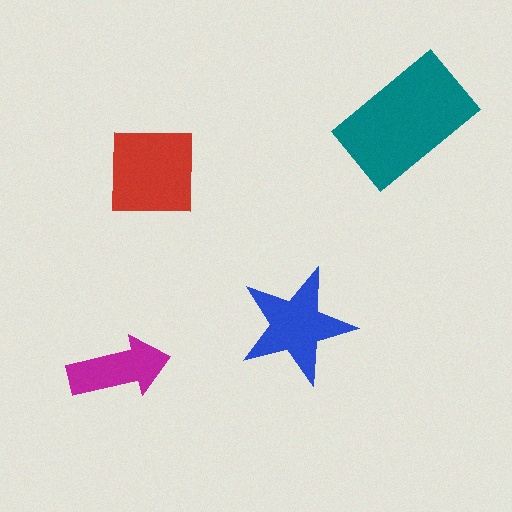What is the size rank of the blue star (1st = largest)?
3rd.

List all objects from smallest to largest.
The magenta arrow, the blue star, the red square, the teal rectangle.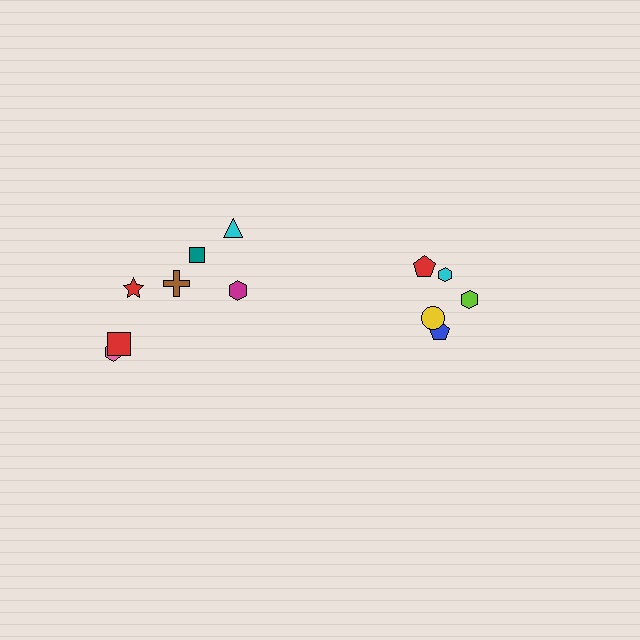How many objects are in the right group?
There are 5 objects.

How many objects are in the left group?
There are 7 objects.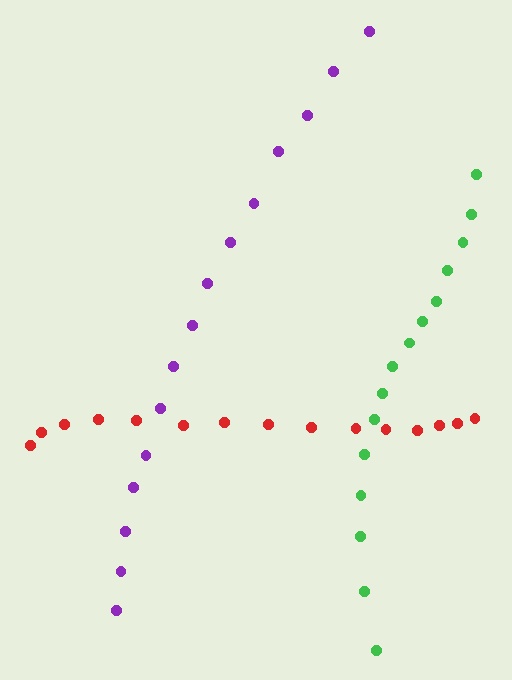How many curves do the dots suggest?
There are 3 distinct paths.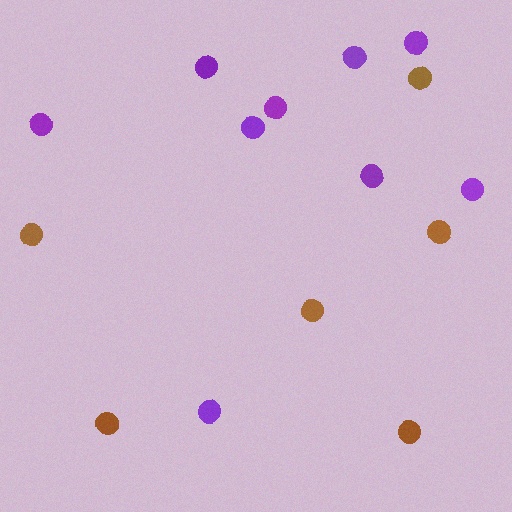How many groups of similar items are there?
There are 2 groups: one group of brown circles (6) and one group of purple circles (9).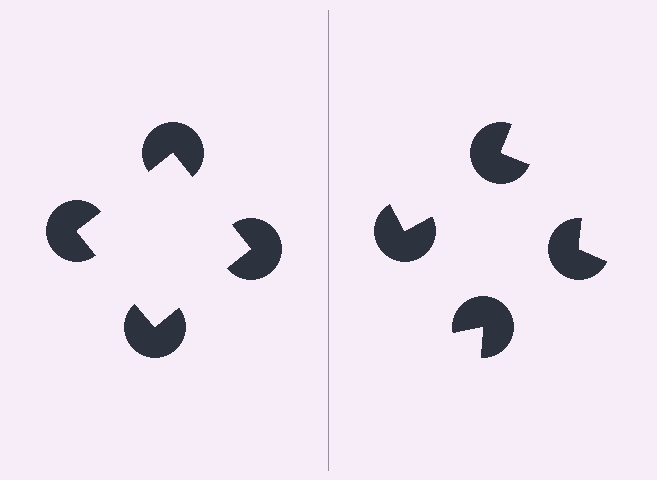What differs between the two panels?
The pac-man discs are positioned identically on both sides; only the wedge orientations differ. On the left they align to a square; on the right they are misaligned.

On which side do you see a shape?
An illusory square appears on the left side. On the right side the wedge cuts are rotated, so no coherent shape forms.